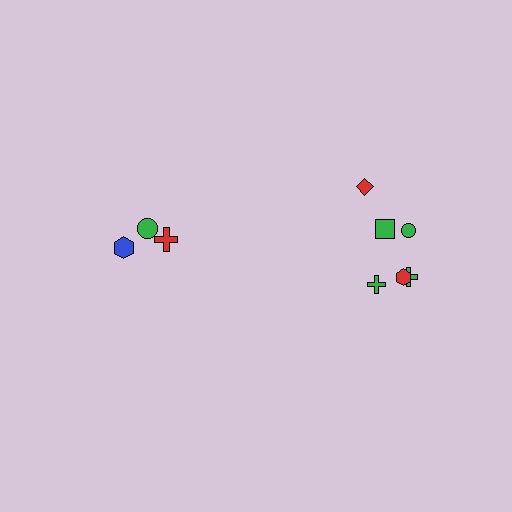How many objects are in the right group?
There are 6 objects.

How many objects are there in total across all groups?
There are 9 objects.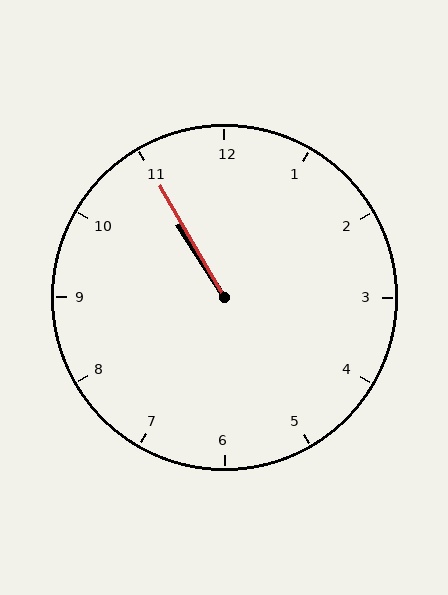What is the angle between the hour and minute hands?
Approximately 2 degrees.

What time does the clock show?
10:55.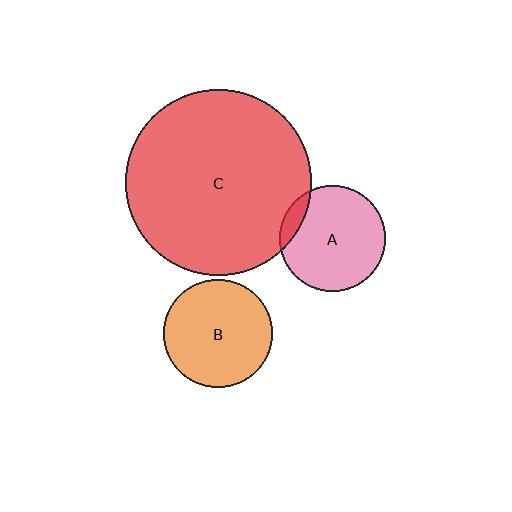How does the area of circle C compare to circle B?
Approximately 2.9 times.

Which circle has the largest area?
Circle C (red).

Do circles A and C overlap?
Yes.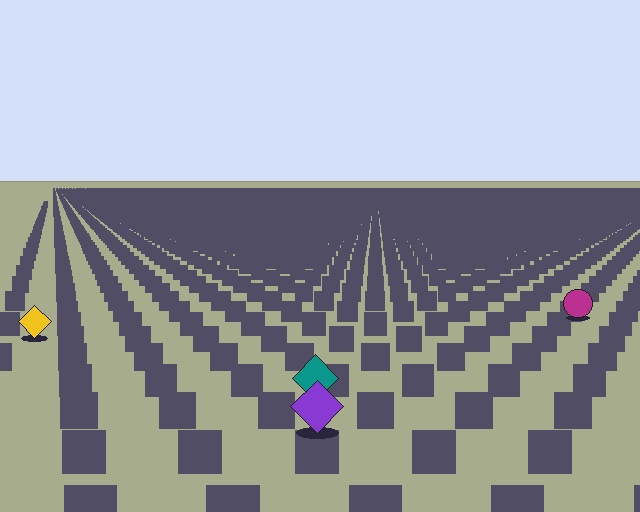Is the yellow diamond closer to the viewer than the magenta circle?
Yes. The yellow diamond is closer — you can tell from the texture gradient: the ground texture is coarser near it.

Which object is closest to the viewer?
The purple diamond is closest. The texture marks near it are larger and more spread out.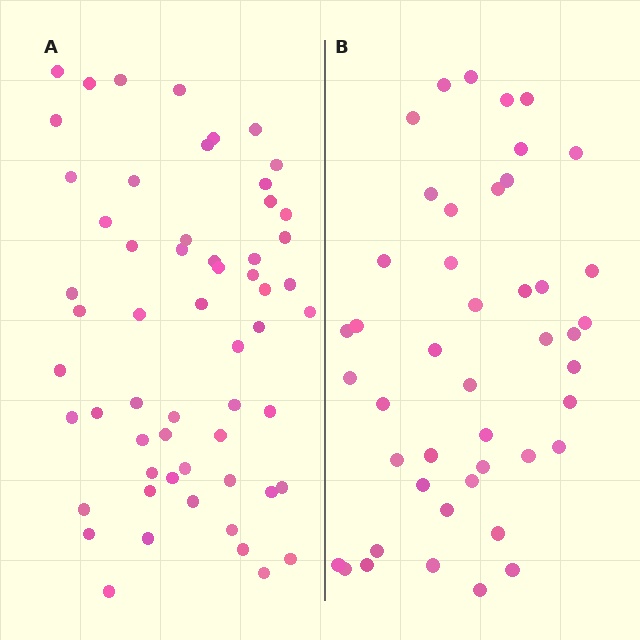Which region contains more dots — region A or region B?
Region A (the left region) has more dots.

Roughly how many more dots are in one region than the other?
Region A has approximately 15 more dots than region B.